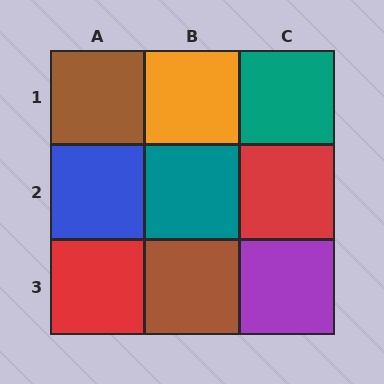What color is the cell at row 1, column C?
Teal.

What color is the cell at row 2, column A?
Blue.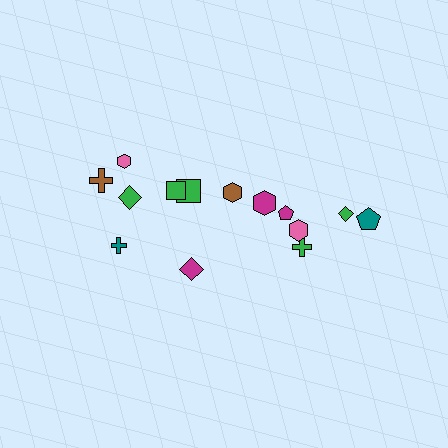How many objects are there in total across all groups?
There are 14 objects.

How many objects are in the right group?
There are 6 objects.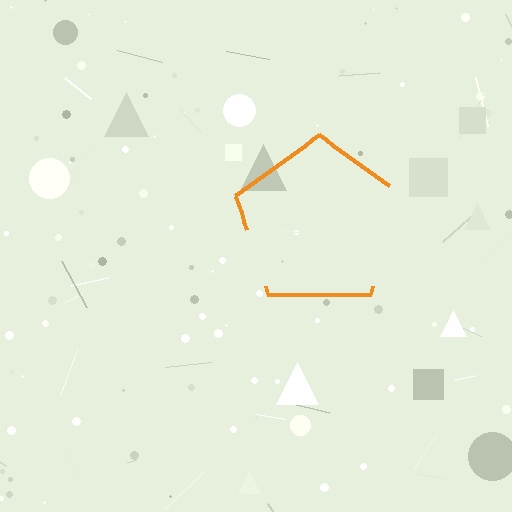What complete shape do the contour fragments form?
The contour fragments form a pentagon.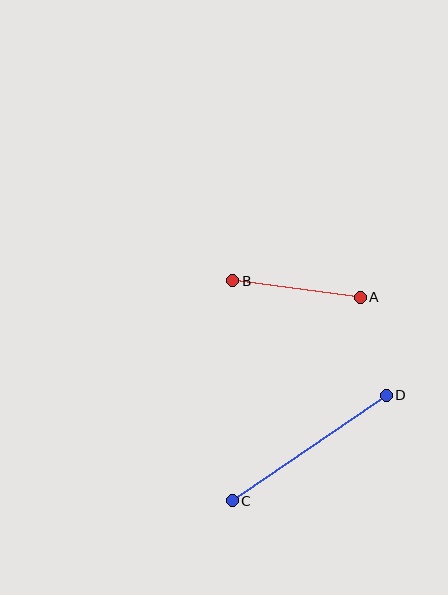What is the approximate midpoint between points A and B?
The midpoint is at approximately (296, 289) pixels.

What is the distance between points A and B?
The distance is approximately 129 pixels.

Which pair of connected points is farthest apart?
Points C and D are farthest apart.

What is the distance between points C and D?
The distance is approximately 187 pixels.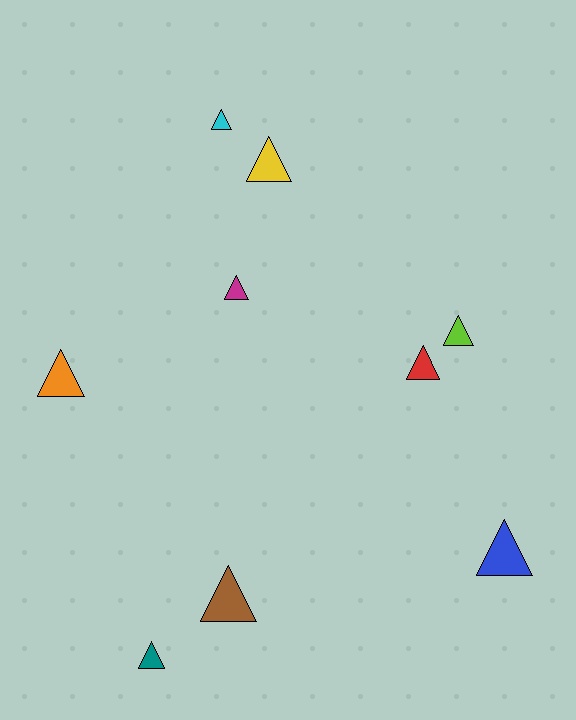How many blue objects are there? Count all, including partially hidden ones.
There is 1 blue object.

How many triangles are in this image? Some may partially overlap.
There are 9 triangles.